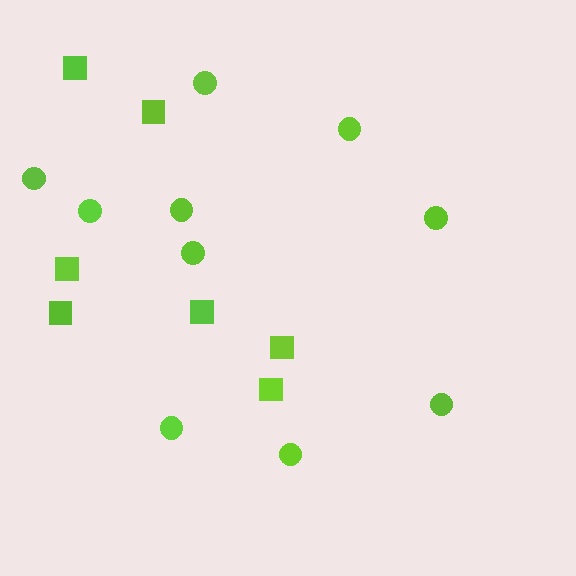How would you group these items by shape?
There are 2 groups: one group of circles (10) and one group of squares (7).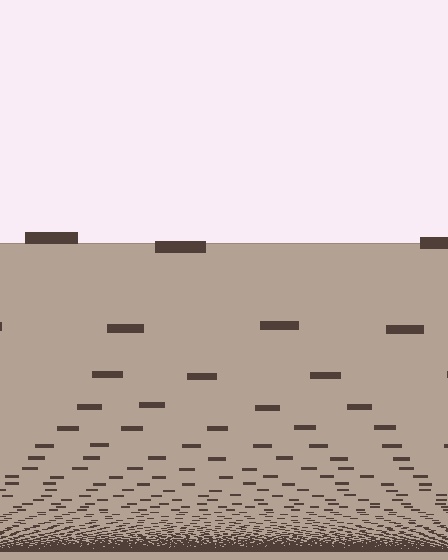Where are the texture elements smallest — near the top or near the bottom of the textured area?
Near the bottom.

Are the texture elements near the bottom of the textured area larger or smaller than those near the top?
Smaller. The gradient is inverted — elements near the bottom are smaller and denser.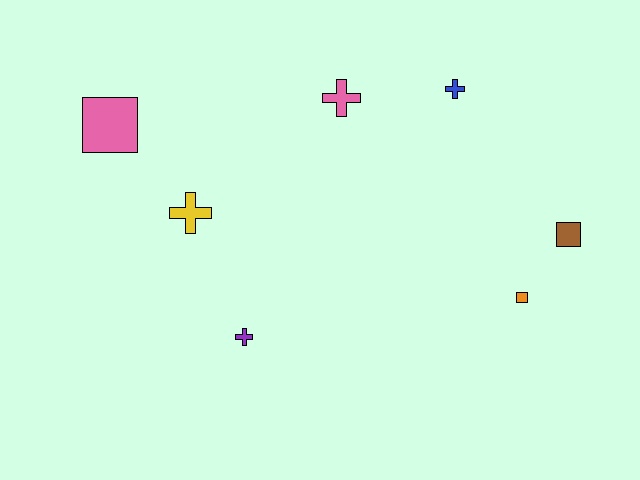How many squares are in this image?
There are 3 squares.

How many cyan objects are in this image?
There are no cyan objects.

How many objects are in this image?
There are 7 objects.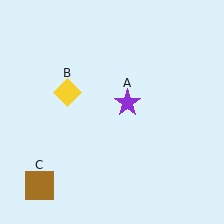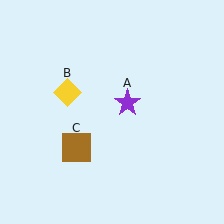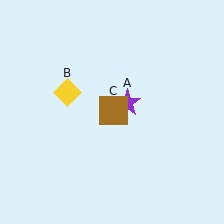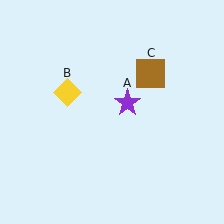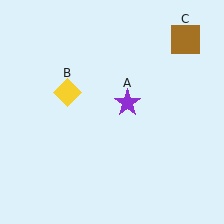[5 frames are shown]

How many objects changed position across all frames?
1 object changed position: brown square (object C).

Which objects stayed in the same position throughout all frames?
Purple star (object A) and yellow diamond (object B) remained stationary.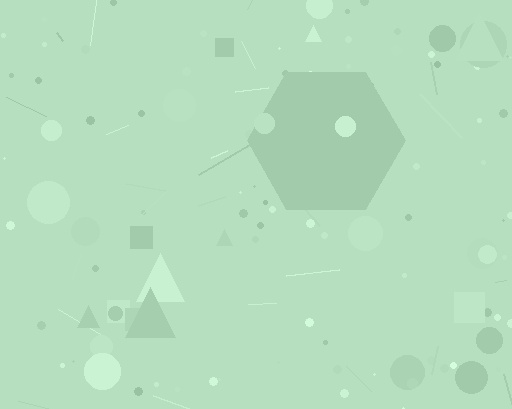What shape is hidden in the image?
A hexagon is hidden in the image.